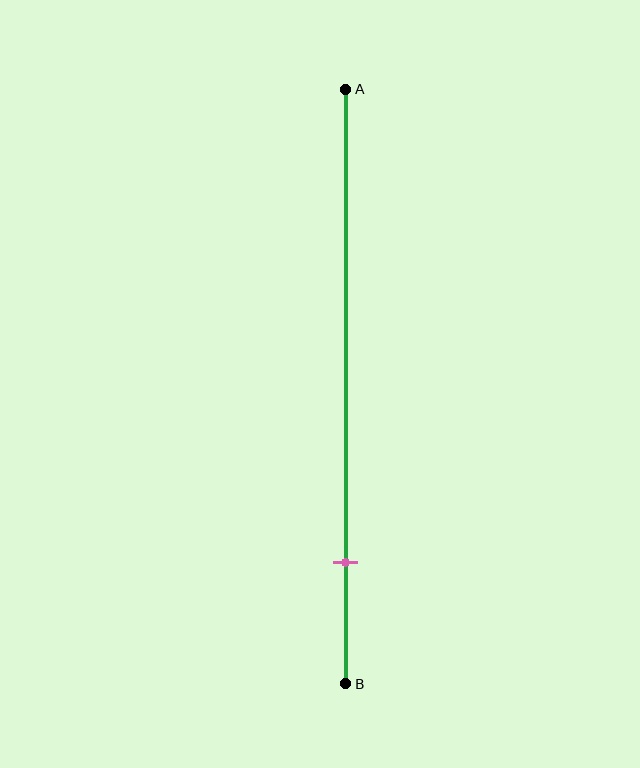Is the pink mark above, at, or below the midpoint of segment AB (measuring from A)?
The pink mark is below the midpoint of segment AB.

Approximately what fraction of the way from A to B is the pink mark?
The pink mark is approximately 80% of the way from A to B.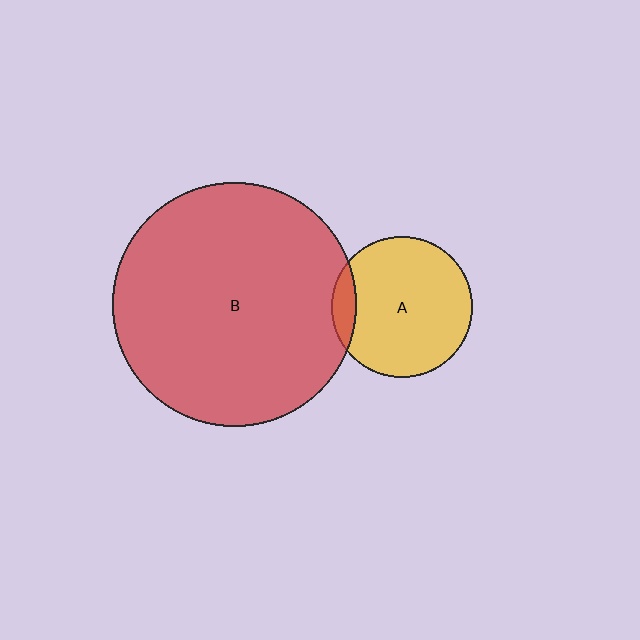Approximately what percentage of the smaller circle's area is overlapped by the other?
Approximately 10%.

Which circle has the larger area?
Circle B (red).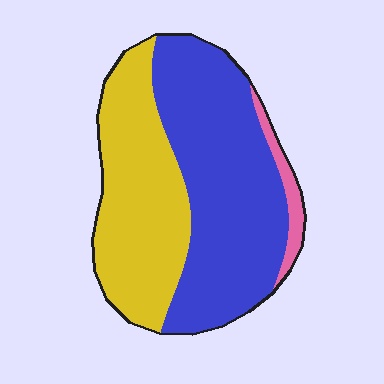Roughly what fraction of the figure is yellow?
Yellow takes up about two fifths (2/5) of the figure.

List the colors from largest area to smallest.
From largest to smallest: blue, yellow, pink.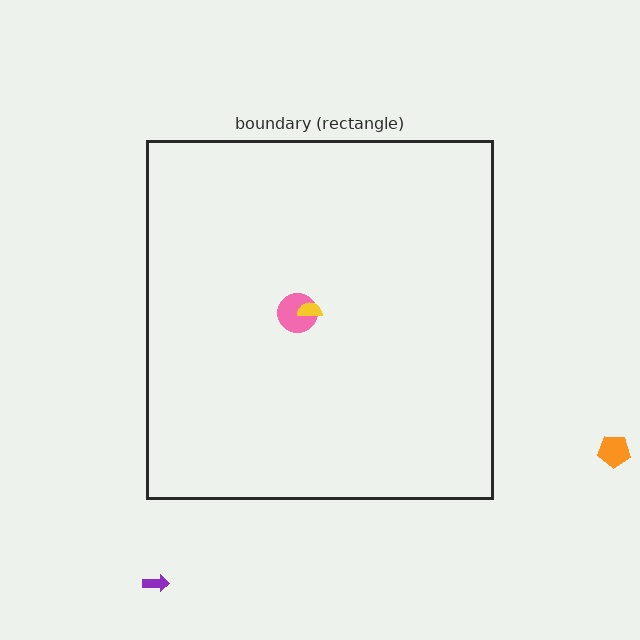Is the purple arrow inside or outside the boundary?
Outside.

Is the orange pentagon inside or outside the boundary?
Outside.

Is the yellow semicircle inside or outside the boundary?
Inside.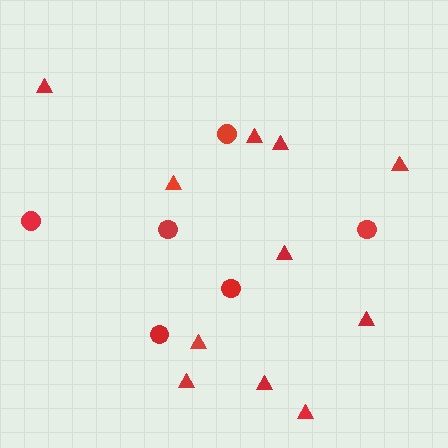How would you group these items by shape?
There are 2 groups: one group of circles (6) and one group of triangles (11).